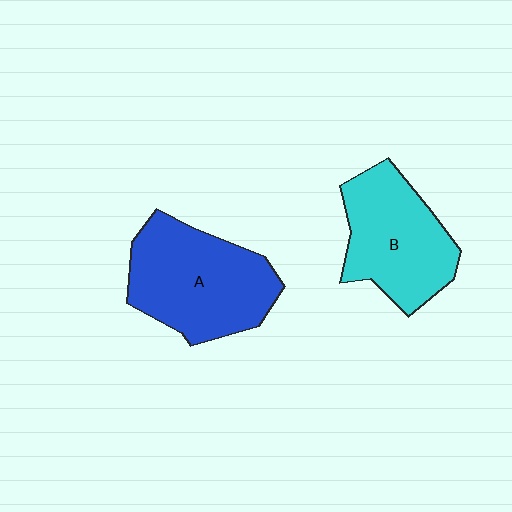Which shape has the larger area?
Shape A (blue).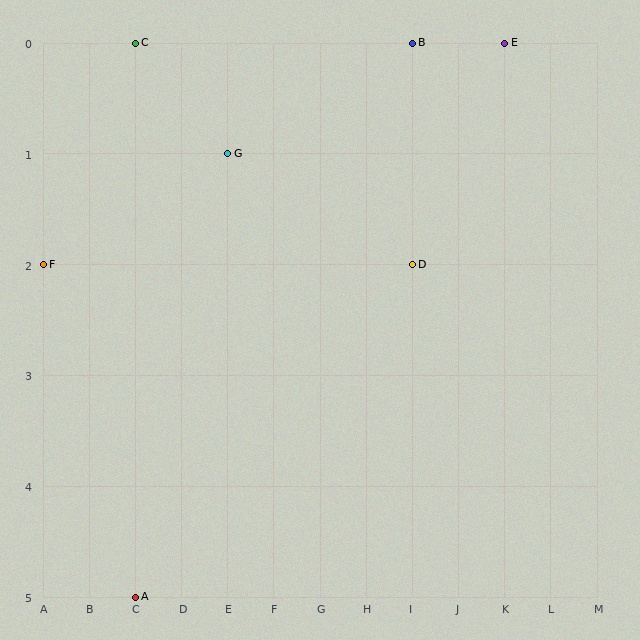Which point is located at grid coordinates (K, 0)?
Point E is at (K, 0).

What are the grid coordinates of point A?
Point A is at grid coordinates (C, 5).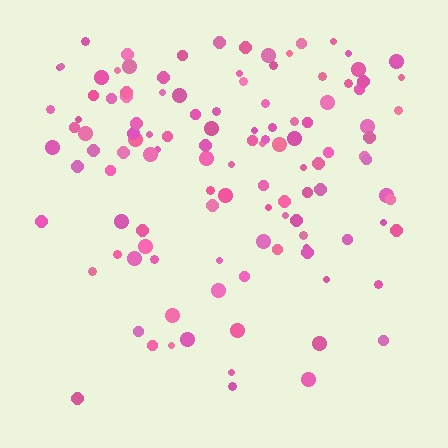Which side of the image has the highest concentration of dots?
The top.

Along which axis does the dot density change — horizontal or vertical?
Vertical.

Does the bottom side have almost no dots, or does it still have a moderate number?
Still a moderate number, just noticeably fewer than the top.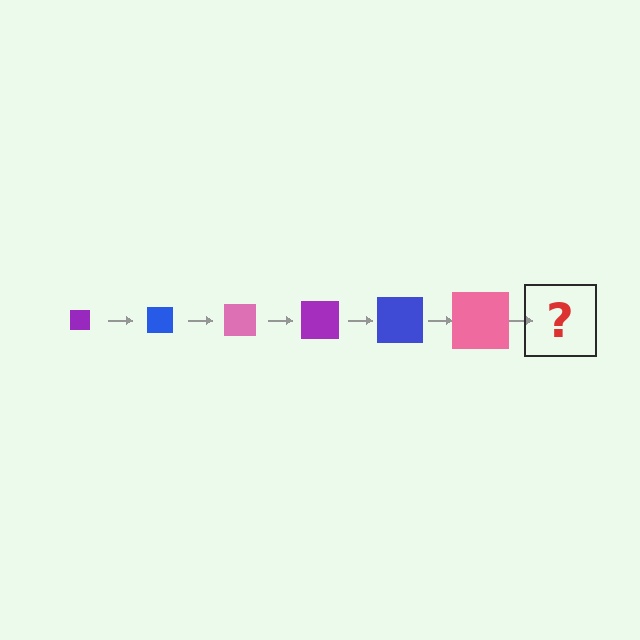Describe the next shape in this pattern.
It should be a purple square, larger than the previous one.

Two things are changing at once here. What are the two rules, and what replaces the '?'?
The two rules are that the square grows larger each step and the color cycles through purple, blue, and pink. The '?' should be a purple square, larger than the previous one.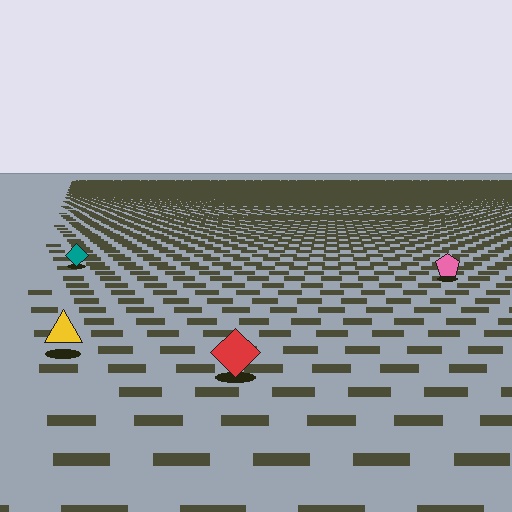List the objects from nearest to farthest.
From nearest to farthest: the red diamond, the yellow triangle, the pink pentagon, the teal diamond.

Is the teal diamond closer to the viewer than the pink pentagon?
No. The pink pentagon is closer — you can tell from the texture gradient: the ground texture is coarser near it.